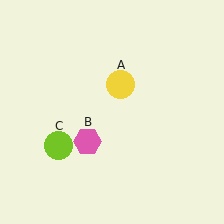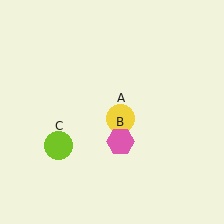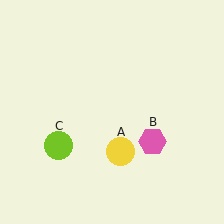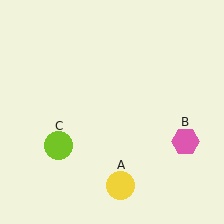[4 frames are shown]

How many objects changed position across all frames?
2 objects changed position: yellow circle (object A), pink hexagon (object B).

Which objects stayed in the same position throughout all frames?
Lime circle (object C) remained stationary.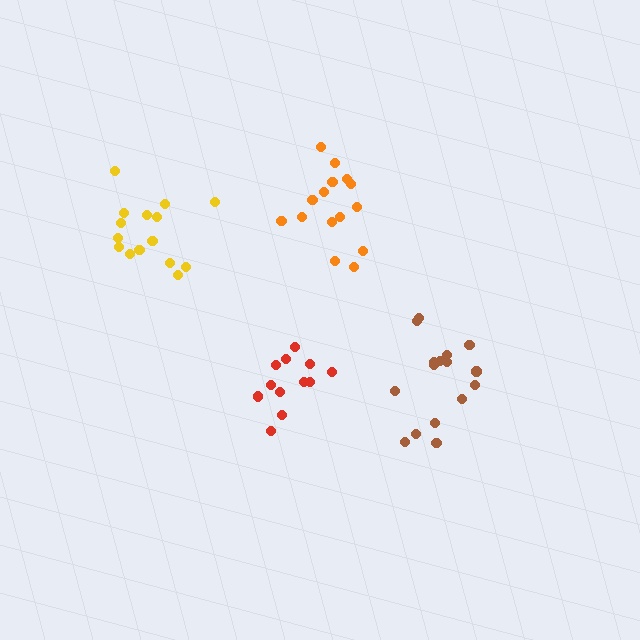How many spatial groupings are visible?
There are 4 spatial groupings.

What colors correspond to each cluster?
The clusters are colored: orange, yellow, brown, red.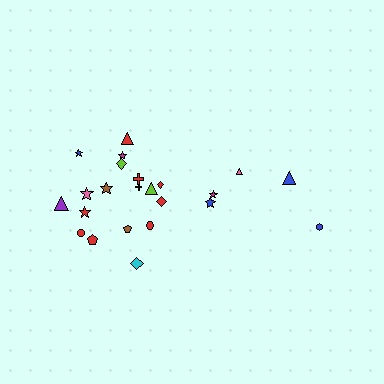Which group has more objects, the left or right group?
The left group.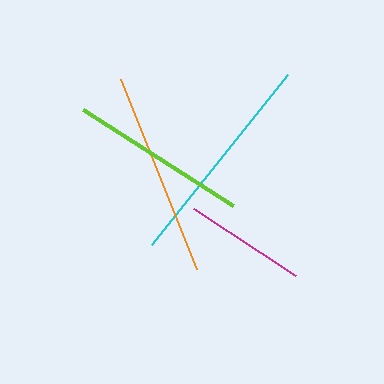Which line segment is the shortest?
The magenta line is the shortest at approximately 122 pixels.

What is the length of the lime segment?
The lime segment is approximately 178 pixels long.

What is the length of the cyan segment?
The cyan segment is approximately 218 pixels long.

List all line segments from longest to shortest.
From longest to shortest: cyan, orange, lime, magenta.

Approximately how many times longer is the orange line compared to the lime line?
The orange line is approximately 1.1 times the length of the lime line.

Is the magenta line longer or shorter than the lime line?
The lime line is longer than the magenta line.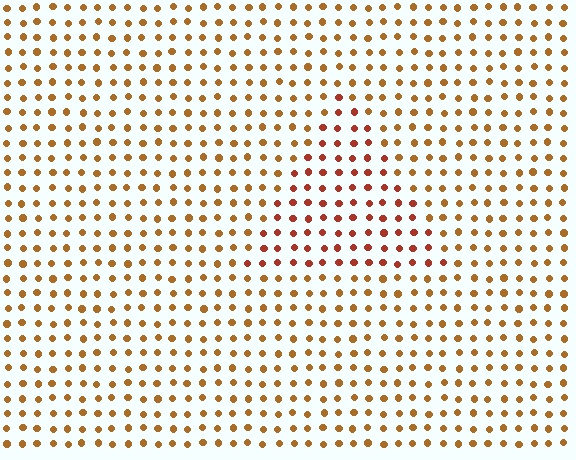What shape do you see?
I see a triangle.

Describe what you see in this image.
The image is filled with small brown elements in a uniform arrangement. A triangle-shaped region is visible where the elements are tinted to a slightly different hue, forming a subtle color boundary.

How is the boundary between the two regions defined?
The boundary is defined purely by a slight shift in hue (about 26 degrees). Spacing, size, and orientation are identical on both sides.